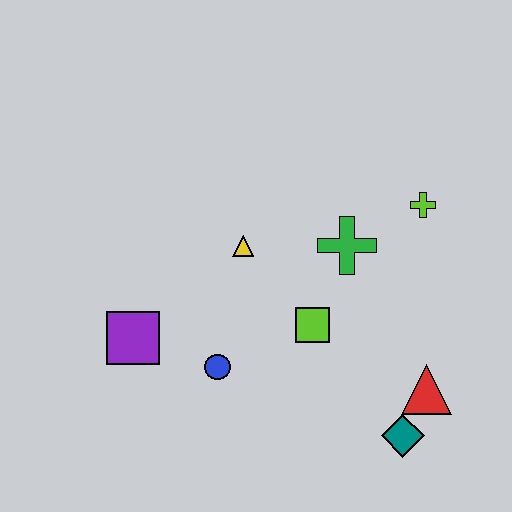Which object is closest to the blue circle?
The purple square is closest to the blue circle.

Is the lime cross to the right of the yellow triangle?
Yes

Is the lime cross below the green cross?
No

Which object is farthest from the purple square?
The lime cross is farthest from the purple square.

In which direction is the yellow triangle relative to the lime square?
The yellow triangle is above the lime square.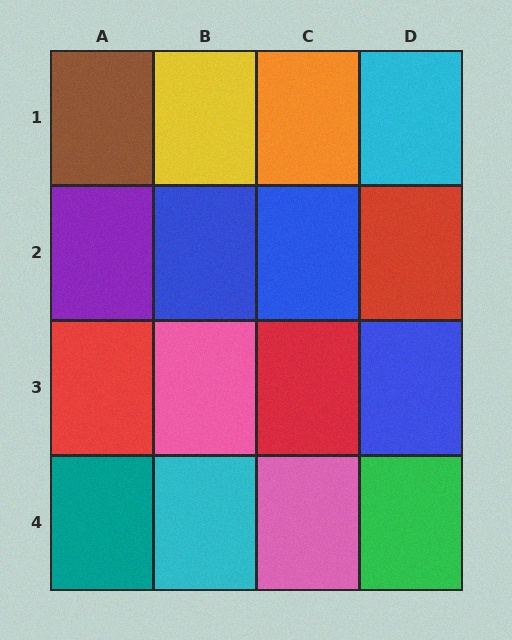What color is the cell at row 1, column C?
Orange.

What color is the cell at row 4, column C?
Pink.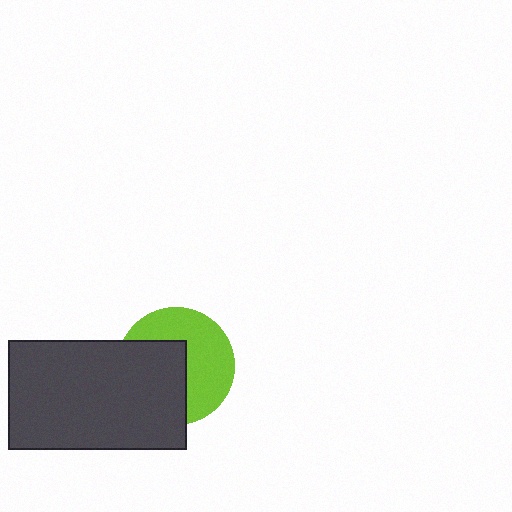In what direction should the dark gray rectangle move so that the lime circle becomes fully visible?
The dark gray rectangle should move toward the lower-left. That is the shortest direction to clear the overlap and leave the lime circle fully visible.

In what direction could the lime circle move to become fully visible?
The lime circle could move toward the upper-right. That would shift it out from behind the dark gray rectangle entirely.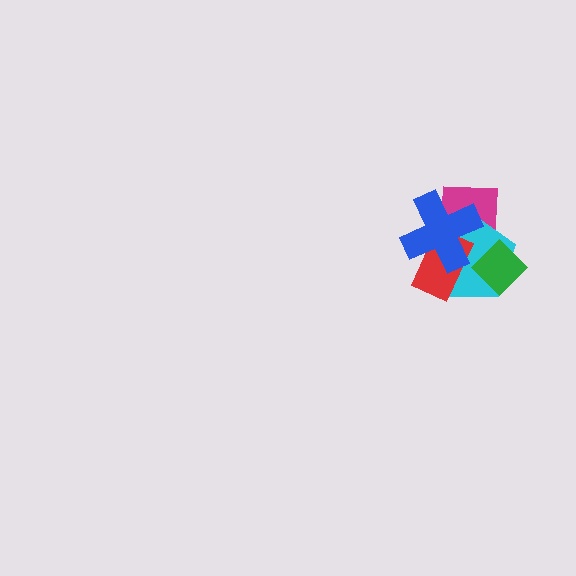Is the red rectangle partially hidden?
Yes, it is partially covered by another shape.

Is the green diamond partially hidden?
No, no other shape covers it.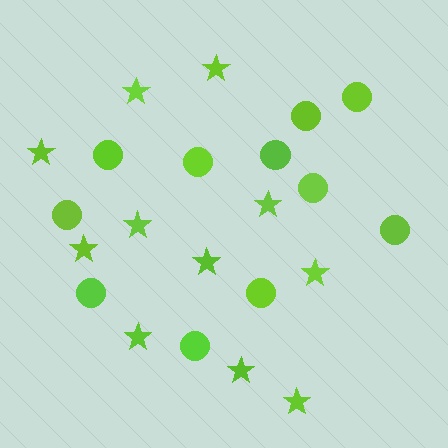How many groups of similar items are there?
There are 2 groups: one group of stars (11) and one group of circles (11).